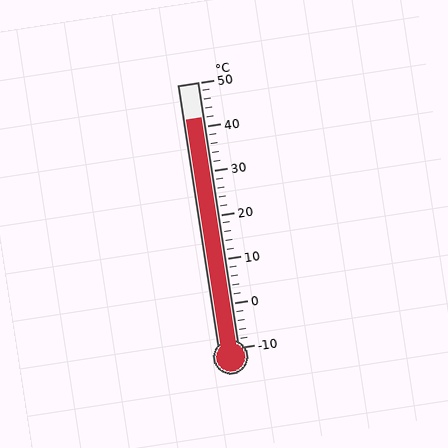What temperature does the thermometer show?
The thermometer shows approximately 42°C.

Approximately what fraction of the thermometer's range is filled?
The thermometer is filled to approximately 85% of its range.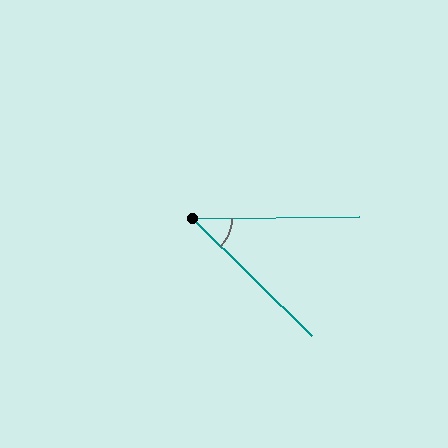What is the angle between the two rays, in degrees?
Approximately 45 degrees.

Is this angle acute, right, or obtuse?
It is acute.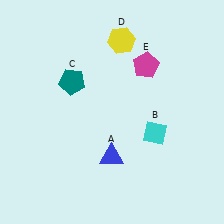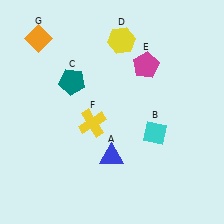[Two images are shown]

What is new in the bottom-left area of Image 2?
A yellow cross (F) was added in the bottom-left area of Image 2.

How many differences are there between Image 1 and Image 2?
There are 2 differences between the two images.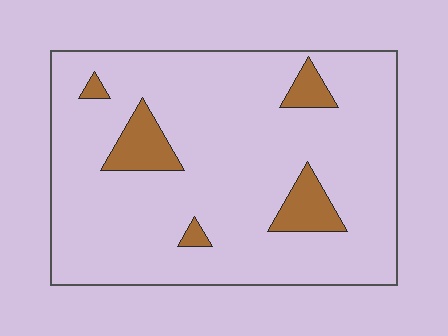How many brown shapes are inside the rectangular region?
5.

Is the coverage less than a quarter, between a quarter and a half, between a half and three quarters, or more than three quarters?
Less than a quarter.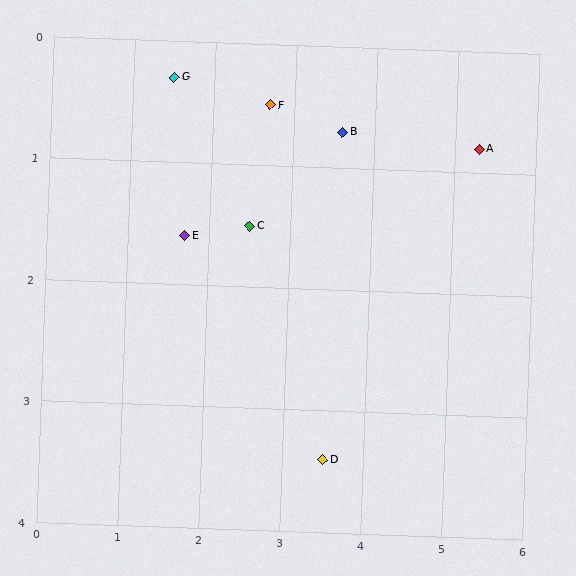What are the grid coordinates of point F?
Point F is at approximately (2.7, 0.5).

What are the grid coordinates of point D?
Point D is at approximately (3.5, 3.4).